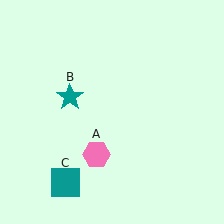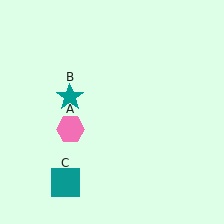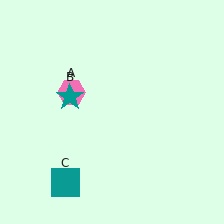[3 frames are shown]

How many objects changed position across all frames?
1 object changed position: pink hexagon (object A).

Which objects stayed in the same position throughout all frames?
Teal star (object B) and teal square (object C) remained stationary.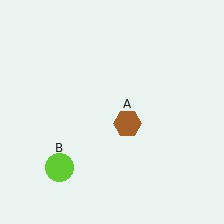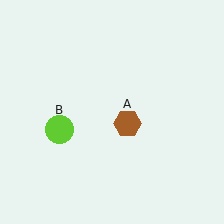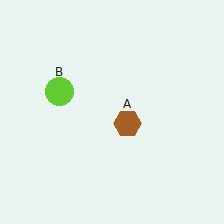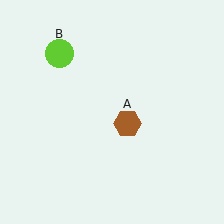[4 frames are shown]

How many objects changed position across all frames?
1 object changed position: lime circle (object B).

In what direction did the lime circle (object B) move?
The lime circle (object B) moved up.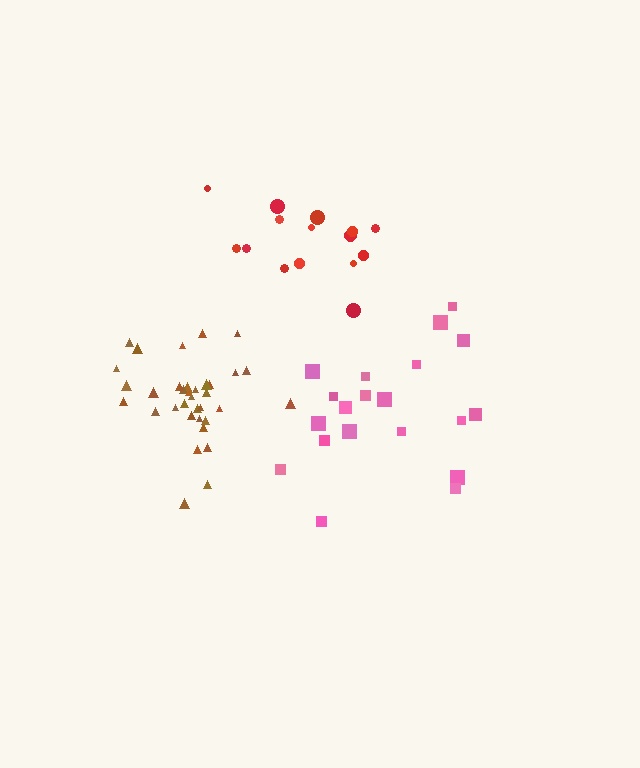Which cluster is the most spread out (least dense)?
Pink.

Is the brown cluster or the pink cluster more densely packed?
Brown.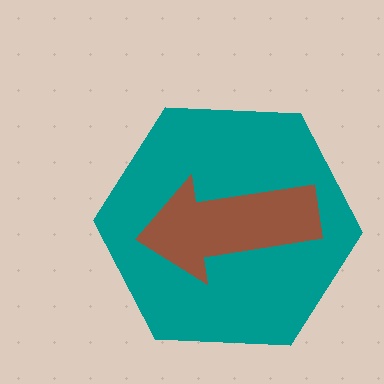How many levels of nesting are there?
2.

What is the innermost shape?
The brown arrow.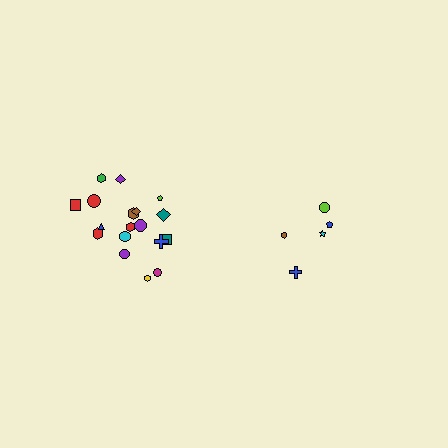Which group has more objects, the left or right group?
The left group.